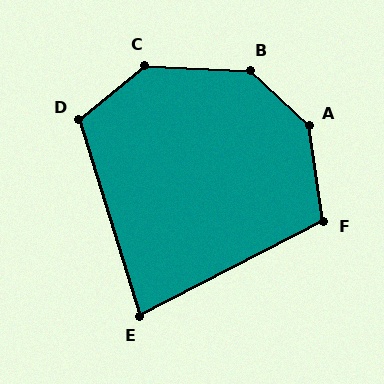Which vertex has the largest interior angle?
A, at approximately 142 degrees.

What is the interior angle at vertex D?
Approximately 112 degrees (obtuse).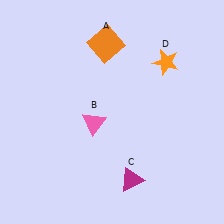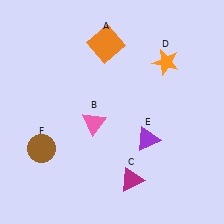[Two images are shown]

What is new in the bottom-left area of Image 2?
A brown circle (F) was added in the bottom-left area of Image 2.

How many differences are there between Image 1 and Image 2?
There are 2 differences between the two images.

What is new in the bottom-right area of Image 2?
A purple triangle (E) was added in the bottom-right area of Image 2.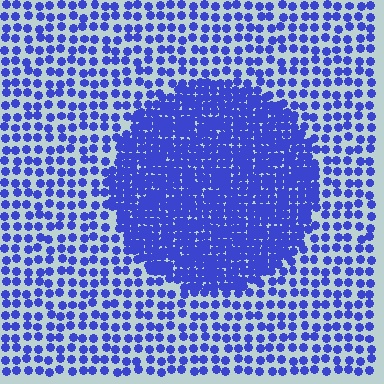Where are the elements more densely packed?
The elements are more densely packed inside the circle boundary.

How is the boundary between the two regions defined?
The boundary is defined by a change in element density (approximately 2.3x ratio). All elements are the same color, size, and shape.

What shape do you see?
I see a circle.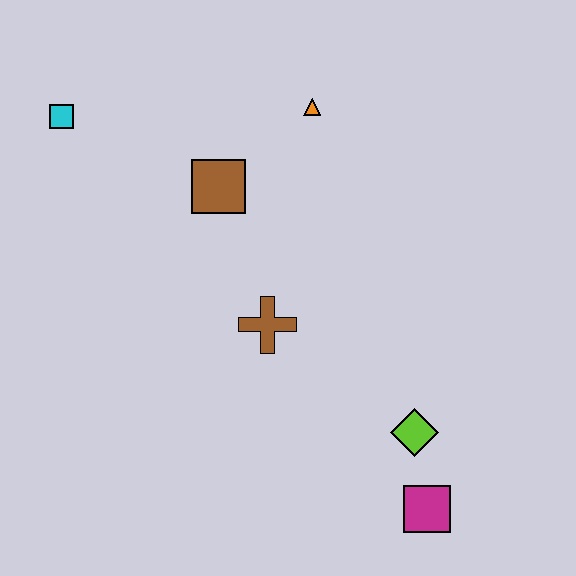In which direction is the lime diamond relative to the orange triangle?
The lime diamond is below the orange triangle.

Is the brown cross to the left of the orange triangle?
Yes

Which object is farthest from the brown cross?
The cyan square is farthest from the brown cross.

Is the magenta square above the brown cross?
No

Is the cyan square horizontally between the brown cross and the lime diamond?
No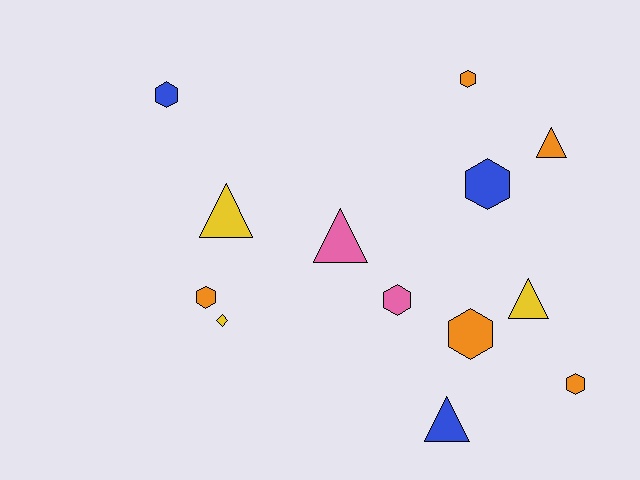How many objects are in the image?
There are 13 objects.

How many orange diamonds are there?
There are no orange diamonds.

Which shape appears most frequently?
Hexagon, with 7 objects.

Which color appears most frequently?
Orange, with 5 objects.